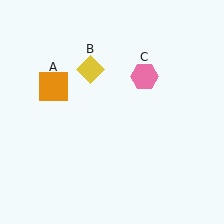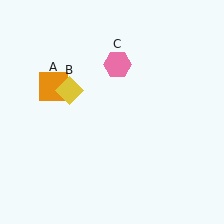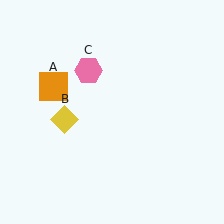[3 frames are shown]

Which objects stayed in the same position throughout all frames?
Orange square (object A) remained stationary.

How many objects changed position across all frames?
2 objects changed position: yellow diamond (object B), pink hexagon (object C).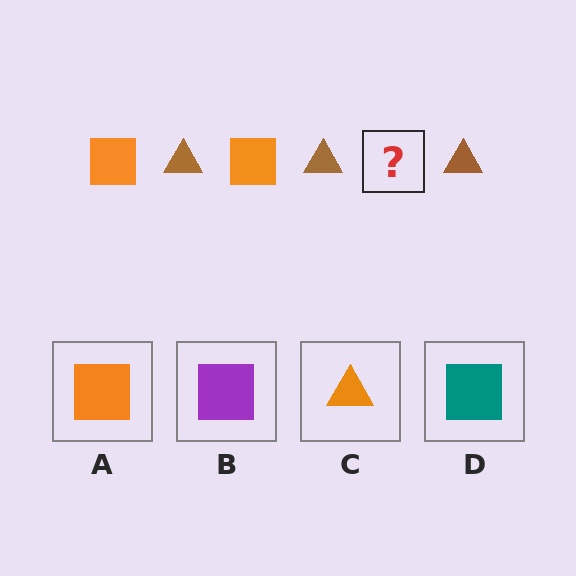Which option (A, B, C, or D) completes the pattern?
A.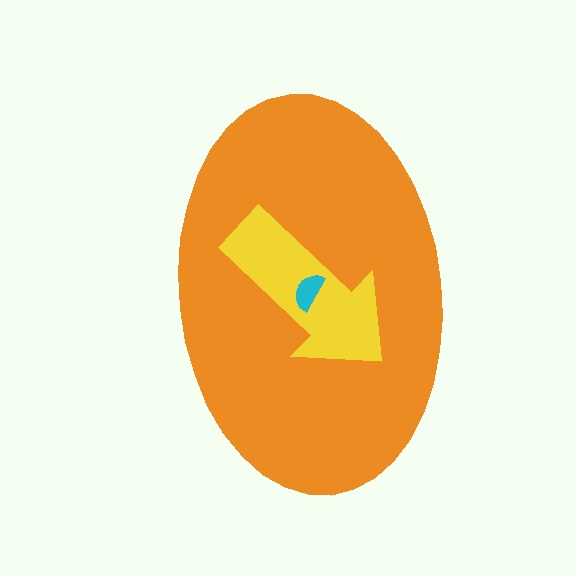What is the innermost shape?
The cyan semicircle.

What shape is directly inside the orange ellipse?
The yellow arrow.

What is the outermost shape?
The orange ellipse.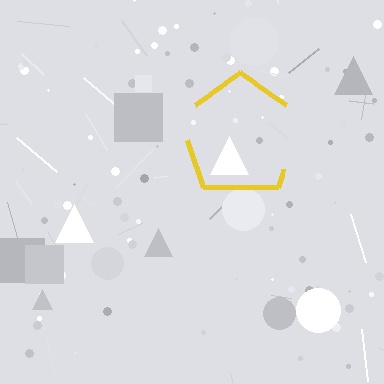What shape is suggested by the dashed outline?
The dashed outline suggests a pentagon.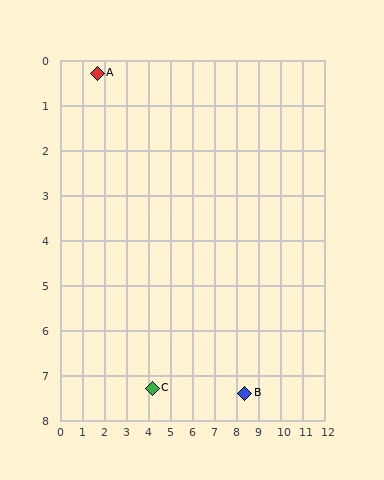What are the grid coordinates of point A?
Point A is at approximately (1.7, 0.3).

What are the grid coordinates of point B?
Point B is at approximately (8.4, 7.4).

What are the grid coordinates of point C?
Point C is at approximately (4.2, 7.3).